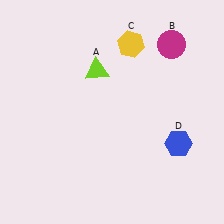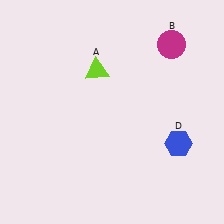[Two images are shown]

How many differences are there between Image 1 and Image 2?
There is 1 difference between the two images.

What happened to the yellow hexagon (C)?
The yellow hexagon (C) was removed in Image 2. It was in the top-right area of Image 1.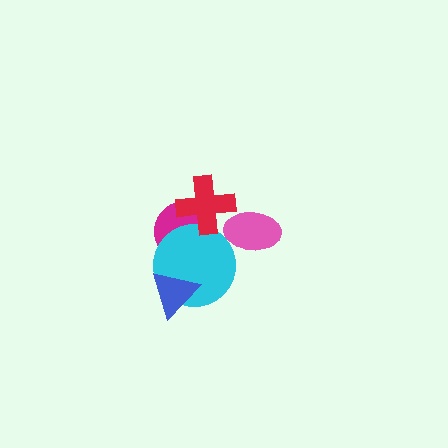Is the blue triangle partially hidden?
No, no other shape covers it.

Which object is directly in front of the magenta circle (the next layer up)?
The cyan circle is directly in front of the magenta circle.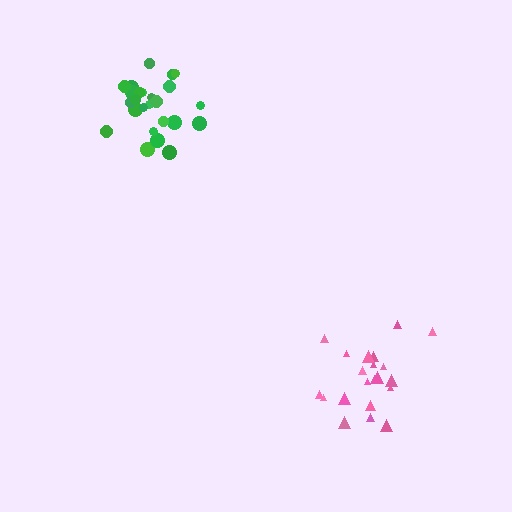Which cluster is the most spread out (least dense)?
Pink.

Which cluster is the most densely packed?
Green.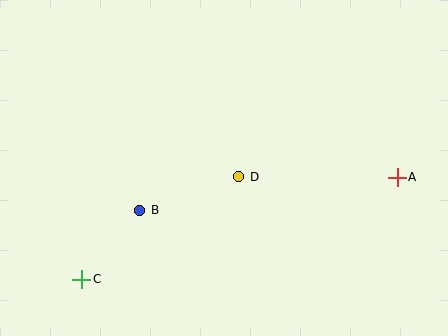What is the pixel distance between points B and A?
The distance between B and A is 260 pixels.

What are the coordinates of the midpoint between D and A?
The midpoint between D and A is at (318, 177).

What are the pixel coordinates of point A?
Point A is at (397, 177).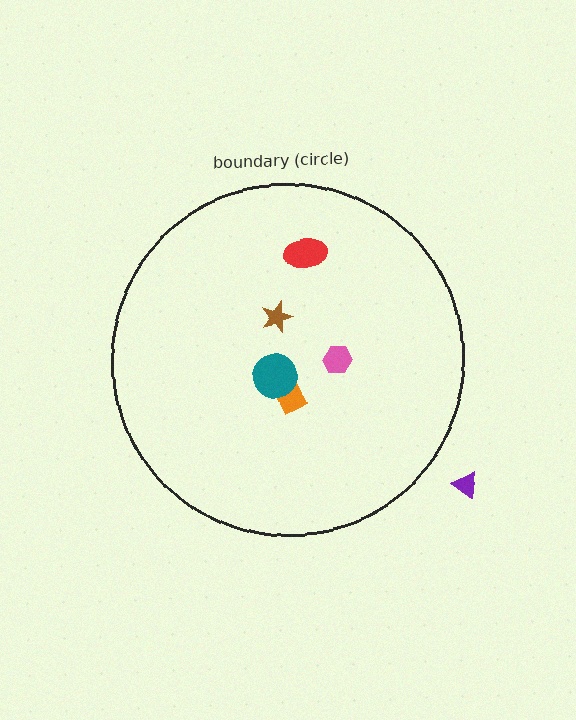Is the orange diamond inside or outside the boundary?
Inside.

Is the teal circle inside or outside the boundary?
Inside.